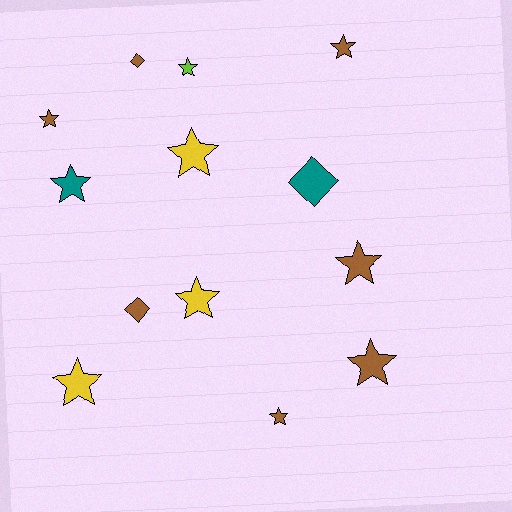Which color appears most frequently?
Brown, with 7 objects.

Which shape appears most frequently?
Star, with 10 objects.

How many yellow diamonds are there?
There are no yellow diamonds.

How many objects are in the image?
There are 13 objects.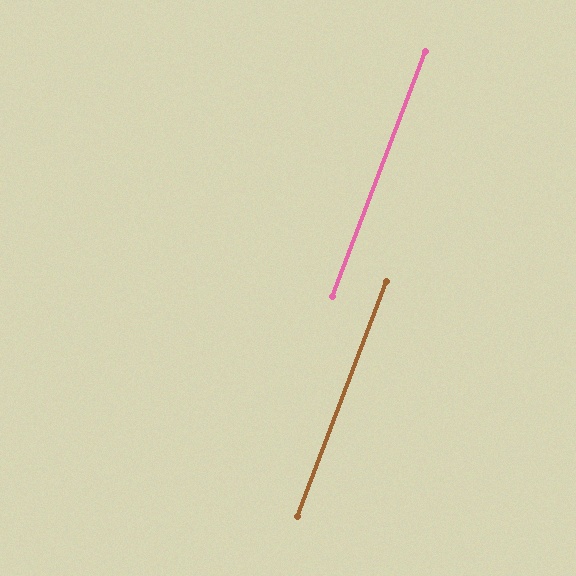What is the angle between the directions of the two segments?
Approximately 0 degrees.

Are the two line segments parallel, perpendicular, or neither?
Parallel — their directions differ by only 0.2°.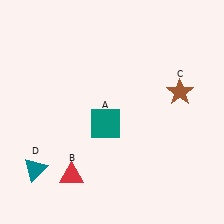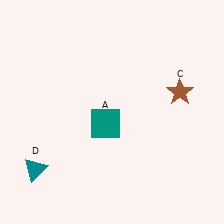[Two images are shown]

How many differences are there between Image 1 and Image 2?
There is 1 difference between the two images.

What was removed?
The red triangle (B) was removed in Image 2.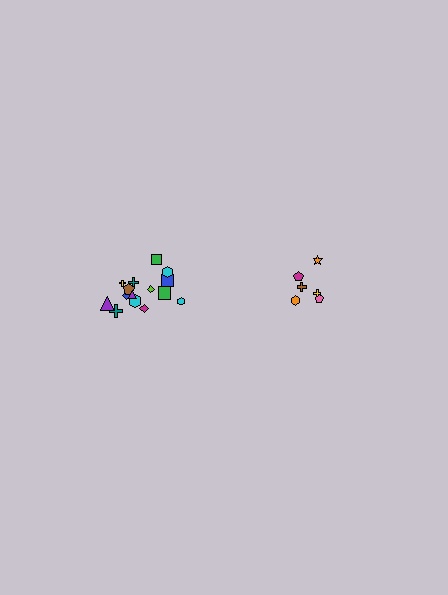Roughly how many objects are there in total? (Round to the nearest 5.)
Roughly 20 objects in total.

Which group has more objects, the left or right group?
The left group.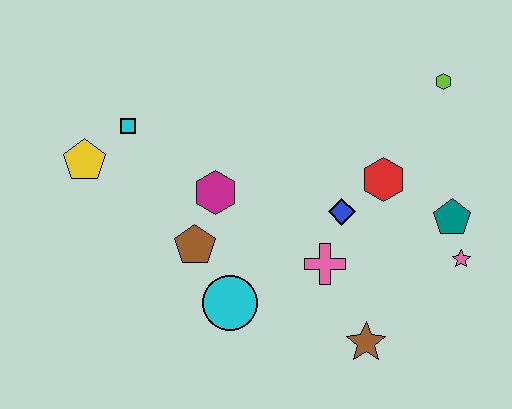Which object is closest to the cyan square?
The yellow pentagon is closest to the cyan square.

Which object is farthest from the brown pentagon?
The lime hexagon is farthest from the brown pentagon.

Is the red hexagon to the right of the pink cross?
Yes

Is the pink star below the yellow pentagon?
Yes